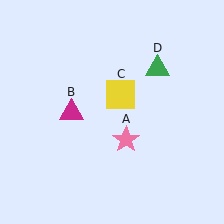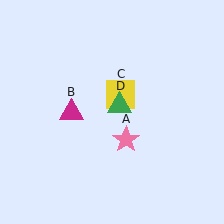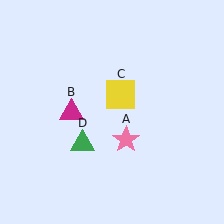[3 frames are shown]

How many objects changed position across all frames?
1 object changed position: green triangle (object D).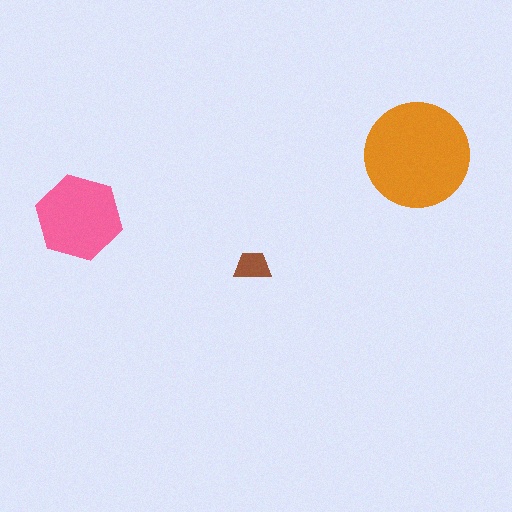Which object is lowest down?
The brown trapezoid is bottommost.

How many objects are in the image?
There are 3 objects in the image.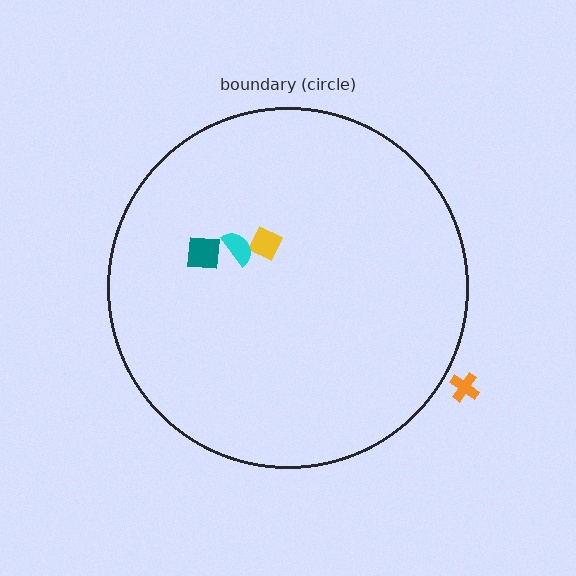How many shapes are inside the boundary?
3 inside, 1 outside.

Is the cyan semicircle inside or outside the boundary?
Inside.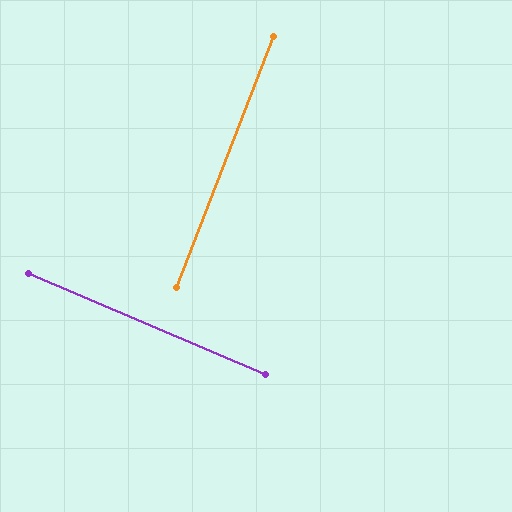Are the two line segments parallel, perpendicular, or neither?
Perpendicular — they meet at approximately 88°.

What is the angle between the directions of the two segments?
Approximately 88 degrees.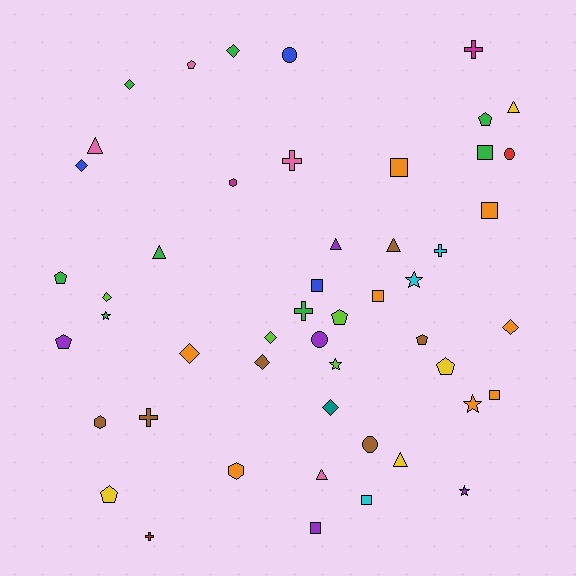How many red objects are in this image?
There are 2 red objects.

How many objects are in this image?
There are 50 objects.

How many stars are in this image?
There are 5 stars.